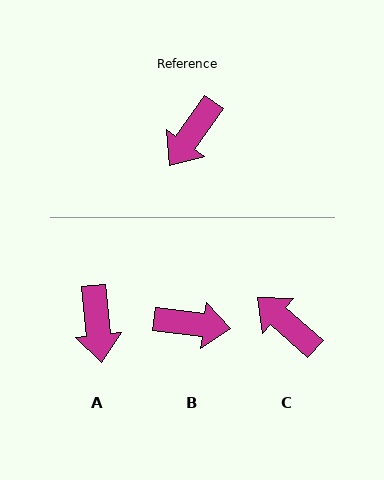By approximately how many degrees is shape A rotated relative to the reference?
Approximately 41 degrees counter-clockwise.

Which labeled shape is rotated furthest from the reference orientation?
B, about 118 degrees away.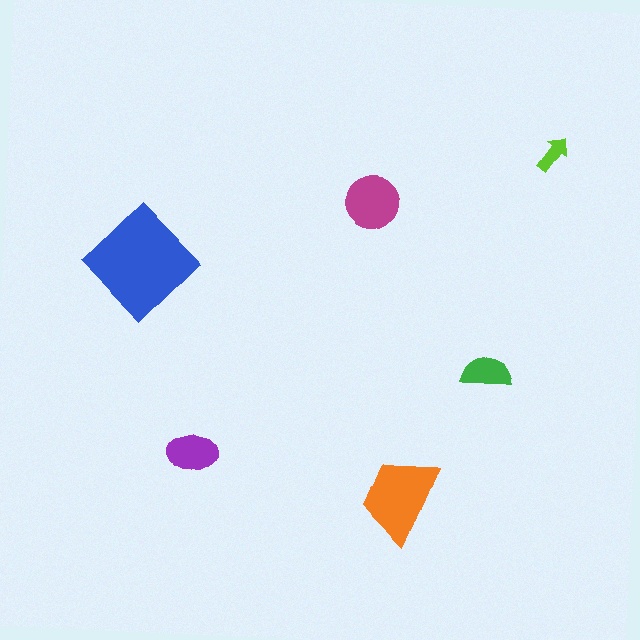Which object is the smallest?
The lime arrow.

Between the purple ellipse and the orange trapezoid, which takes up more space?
The orange trapezoid.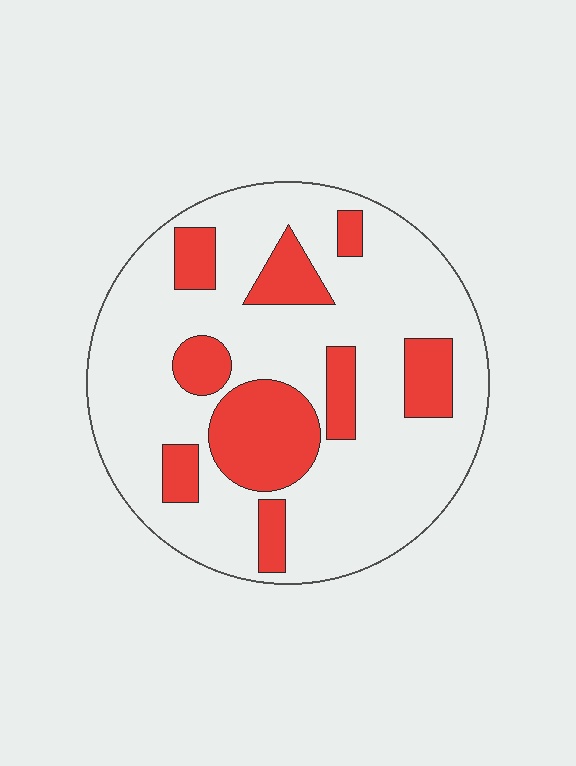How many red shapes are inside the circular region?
9.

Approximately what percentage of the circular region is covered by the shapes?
Approximately 25%.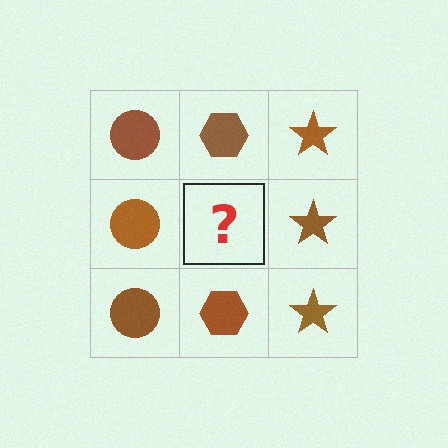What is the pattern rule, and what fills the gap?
The rule is that each column has a consistent shape. The gap should be filled with a brown hexagon.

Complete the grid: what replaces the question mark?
The question mark should be replaced with a brown hexagon.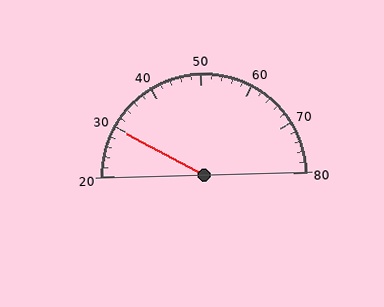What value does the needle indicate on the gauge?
The needle indicates approximately 30.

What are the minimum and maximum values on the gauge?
The gauge ranges from 20 to 80.